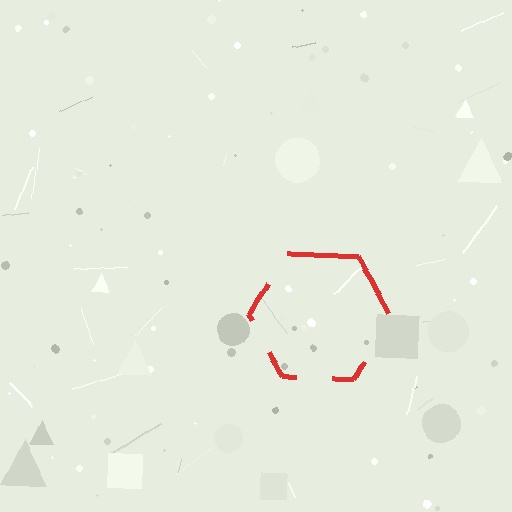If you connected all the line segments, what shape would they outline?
They would outline a hexagon.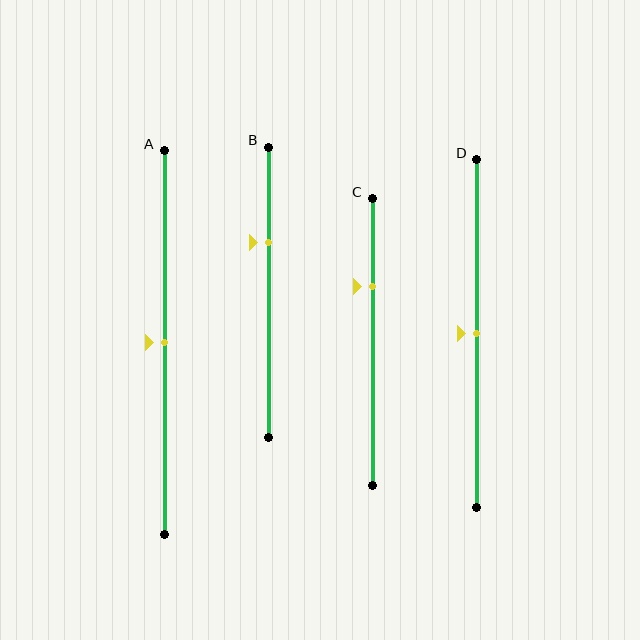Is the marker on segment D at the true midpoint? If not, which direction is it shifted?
Yes, the marker on segment D is at the true midpoint.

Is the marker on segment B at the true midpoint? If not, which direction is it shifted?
No, the marker on segment B is shifted upward by about 17% of the segment length.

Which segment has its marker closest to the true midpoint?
Segment A has its marker closest to the true midpoint.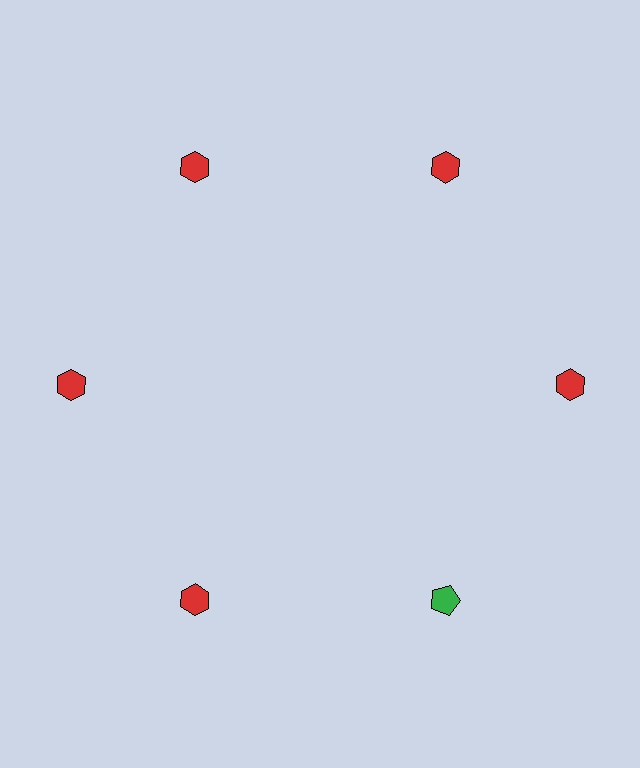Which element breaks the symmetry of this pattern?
The green pentagon at roughly the 5 o'clock position breaks the symmetry. All other shapes are red hexagons.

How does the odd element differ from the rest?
It differs in both color (green instead of red) and shape (pentagon instead of hexagon).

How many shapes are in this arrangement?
There are 6 shapes arranged in a ring pattern.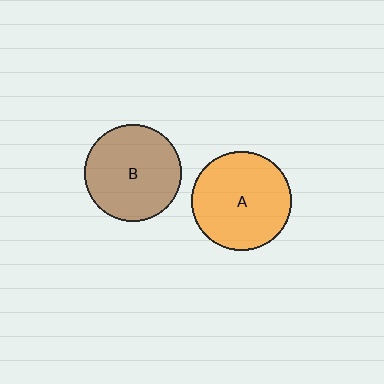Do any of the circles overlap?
No, none of the circles overlap.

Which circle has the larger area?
Circle A (orange).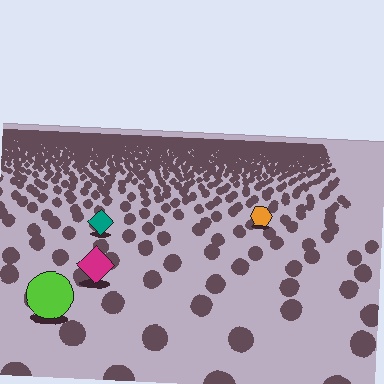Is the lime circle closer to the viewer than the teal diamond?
Yes. The lime circle is closer — you can tell from the texture gradient: the ground texture is coarser near it.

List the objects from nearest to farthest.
From nearest to farthest: the lime circle, the magenta diamond, the teal diamond, the orange hexagon.